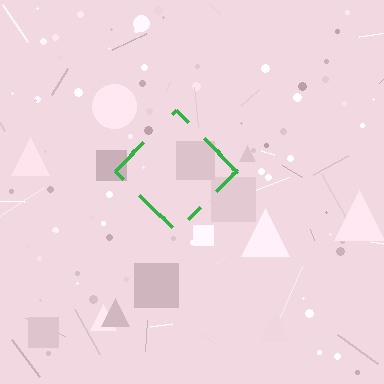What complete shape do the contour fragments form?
The contour fragments form a diamond.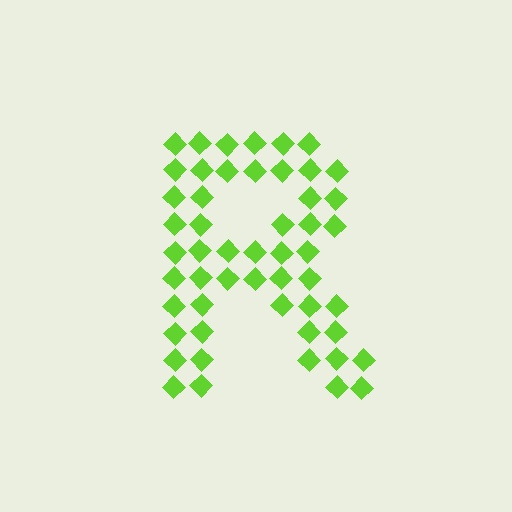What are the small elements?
The small elements are diamonds.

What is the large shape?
The large shape is the letter R.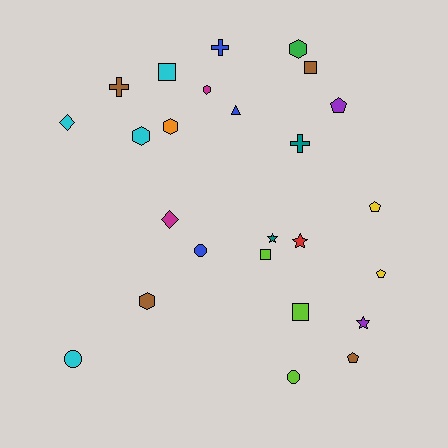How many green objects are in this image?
There is 1 green object.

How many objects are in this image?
There are 25 objects.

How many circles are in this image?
There are 3 circles.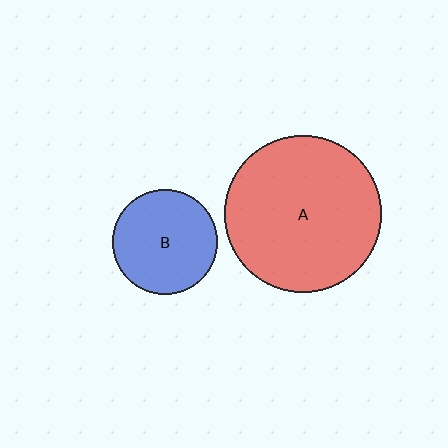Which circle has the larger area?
Circle A (red).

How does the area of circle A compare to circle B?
Approximately 2.2 times.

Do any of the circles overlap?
No, none of the circles overlap.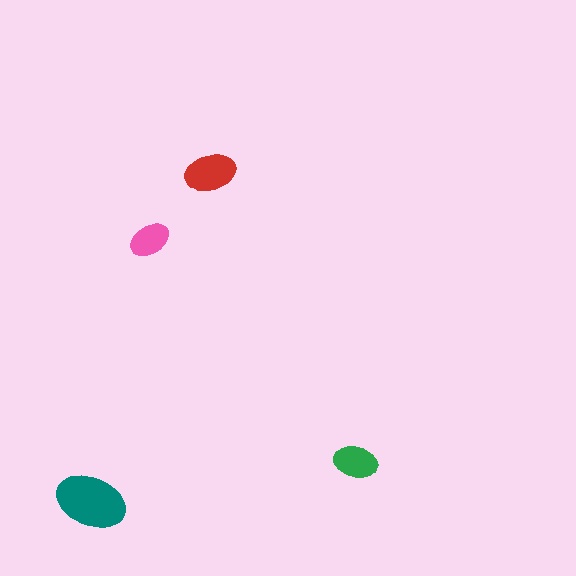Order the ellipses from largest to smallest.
the teal one, the red one, the green one, the pink one.